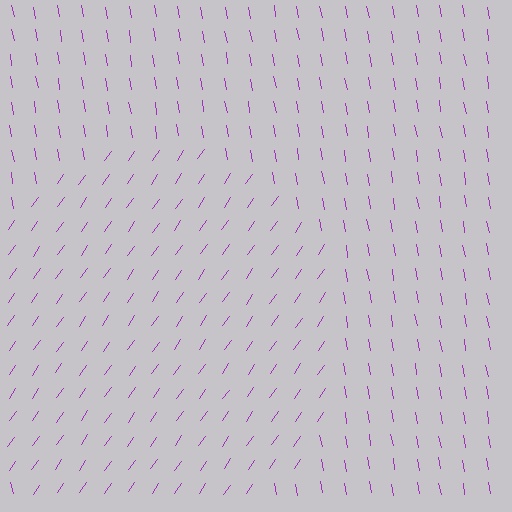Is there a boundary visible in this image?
Yes, there is a texture boundary formed by a change in line orientation.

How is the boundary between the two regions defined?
The boundary is defined purely by a change in line orientation (approximately 45 degrees difference). All lines are the same color and thickness.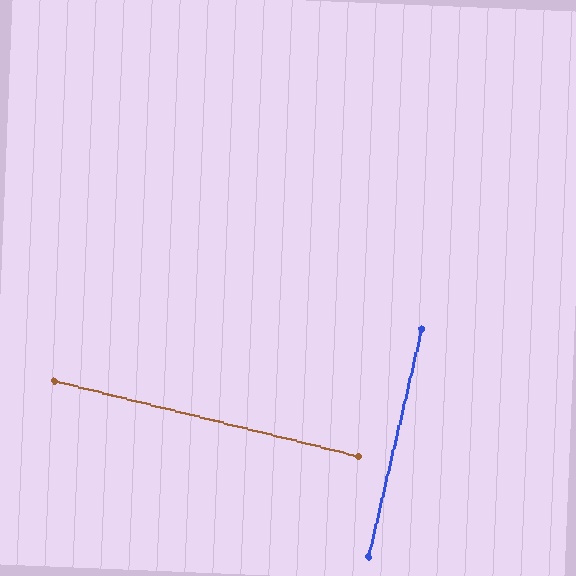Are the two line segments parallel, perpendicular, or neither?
Perpendicular — they meet at approximately 89°.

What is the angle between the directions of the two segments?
Approximately 89 degrees.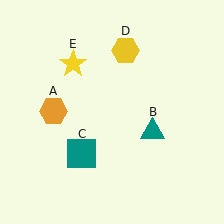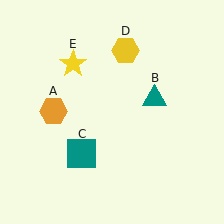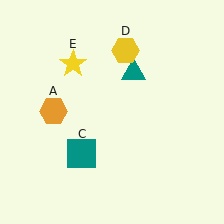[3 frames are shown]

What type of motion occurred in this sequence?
The teal triangle (object B) rotated counterclockwise around the center of the scene.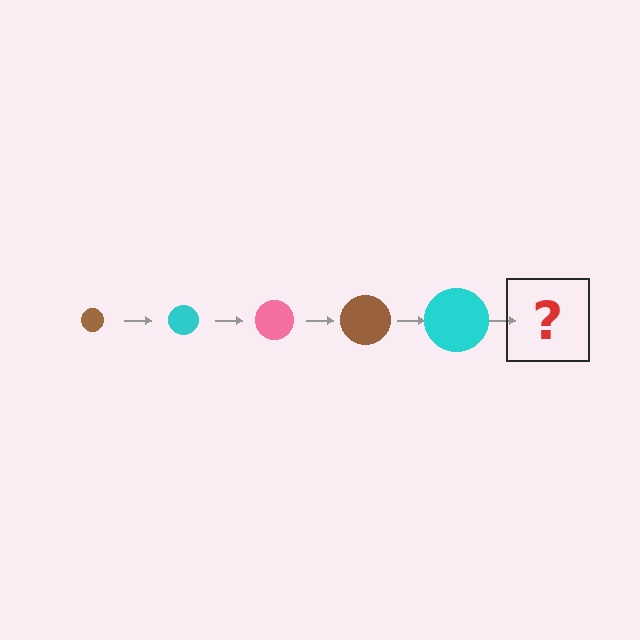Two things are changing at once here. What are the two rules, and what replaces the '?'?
The two rules are that the circle grows larger each step and the color cycles through brown, cyan, and pink. The '?' should be a pink circle, larger than the previous one.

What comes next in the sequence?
The next element should be a pink circle, larger than the previous one.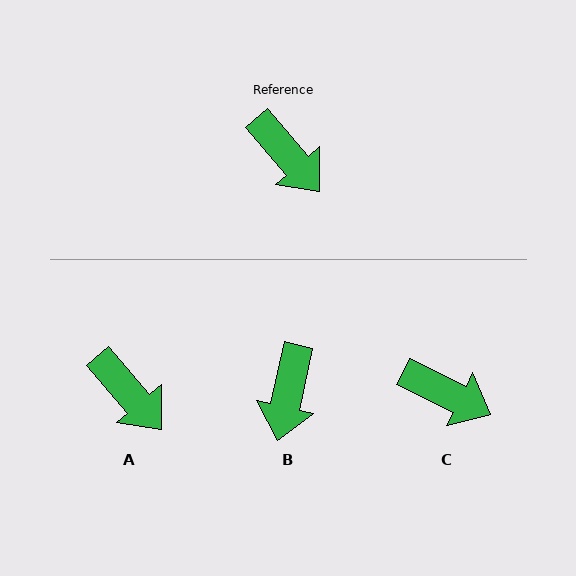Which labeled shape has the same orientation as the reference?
A.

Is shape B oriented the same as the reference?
No, it is off by about 53 degrees.